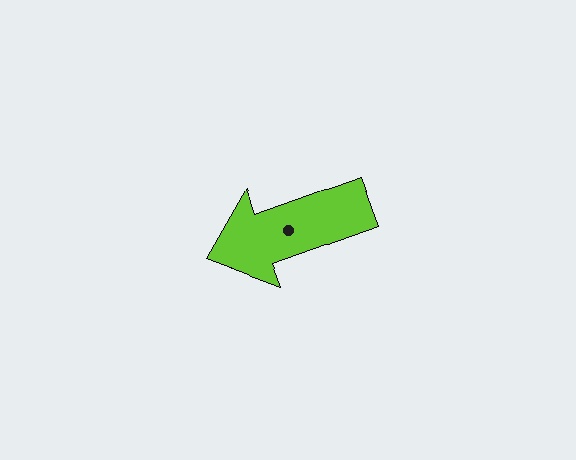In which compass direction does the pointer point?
West.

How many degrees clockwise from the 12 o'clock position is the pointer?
Approximately 250 degrees.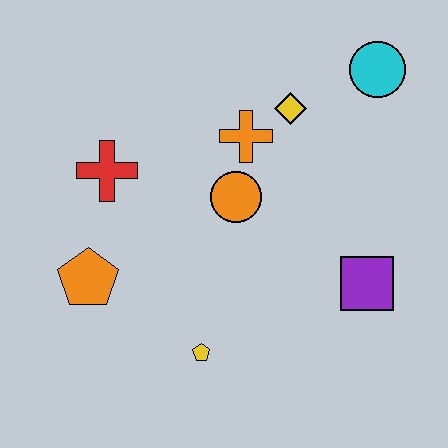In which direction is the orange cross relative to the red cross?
The orange cross is to the right of the red cross.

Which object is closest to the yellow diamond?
The orange cross is closest to the yellow diamond.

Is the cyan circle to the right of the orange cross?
Yes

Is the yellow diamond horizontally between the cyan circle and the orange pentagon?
Yes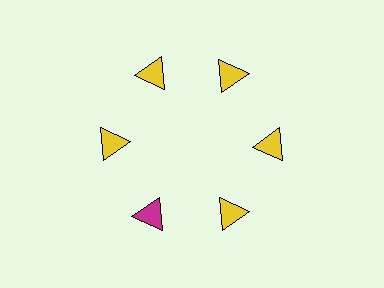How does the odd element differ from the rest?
It has a different color: magenta instead of yellow.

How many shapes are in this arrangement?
There are 6 shapes arranged in a ring pattern.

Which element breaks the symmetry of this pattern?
The magenta triangle at roughly the 7 o'clock position breaks the symmetry. All other shapes are yellow triangles.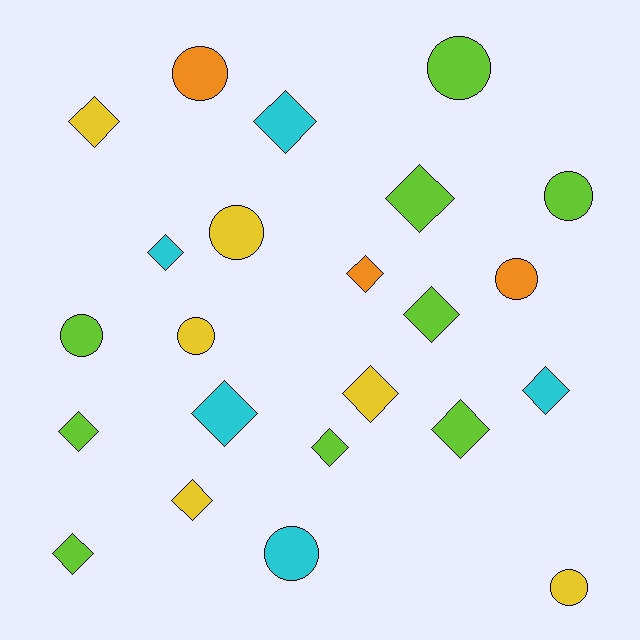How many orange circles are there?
There are 2 orange circles.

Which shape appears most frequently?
Diamond, with 14 objects.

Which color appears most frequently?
Lime, with 9 objects.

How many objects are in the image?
There are 23 objects.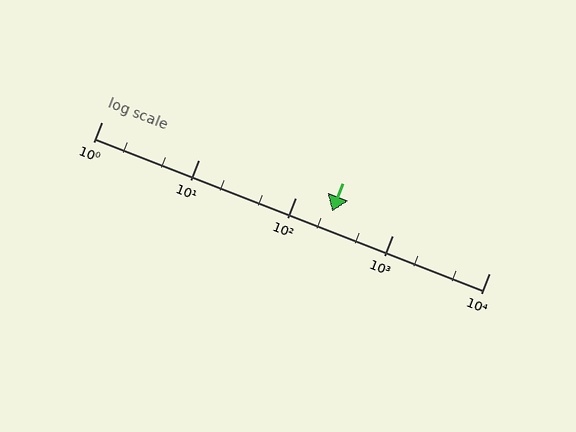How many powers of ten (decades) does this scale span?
The scale spans 4 decades, from 1 to 10000.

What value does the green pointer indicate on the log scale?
The pointer indicates approximately 240.